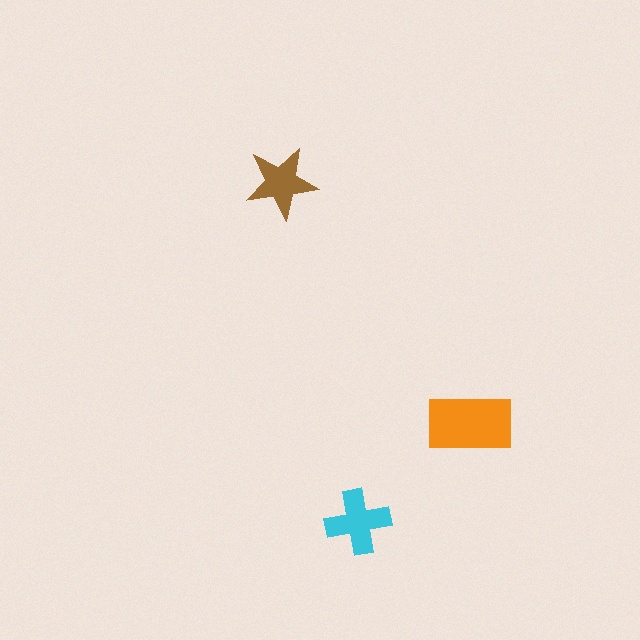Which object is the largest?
The orange rectangle.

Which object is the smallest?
The brown star.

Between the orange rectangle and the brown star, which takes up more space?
The orange rectangle.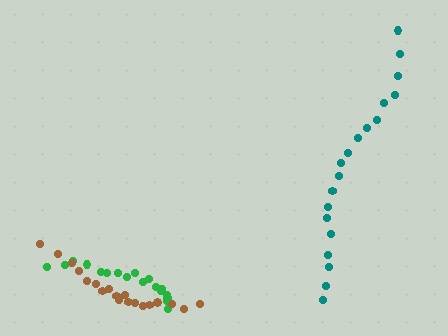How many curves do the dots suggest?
There are 3 distinct paths.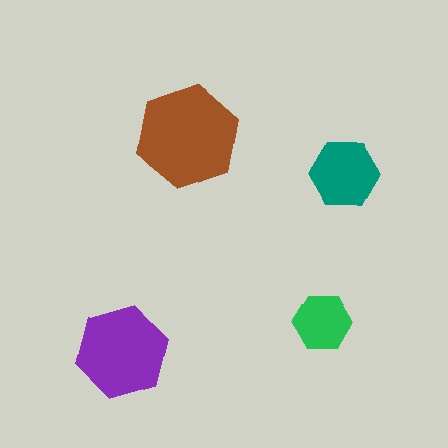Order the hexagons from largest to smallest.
the brown one, the purple one, the teal one, the green one.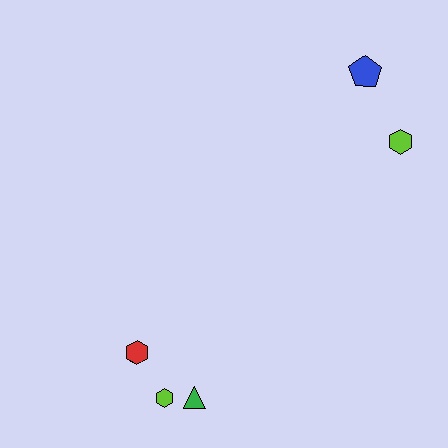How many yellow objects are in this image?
There are no yellow objects.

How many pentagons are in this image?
There is 1 pentagon.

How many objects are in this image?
There are 5 objects.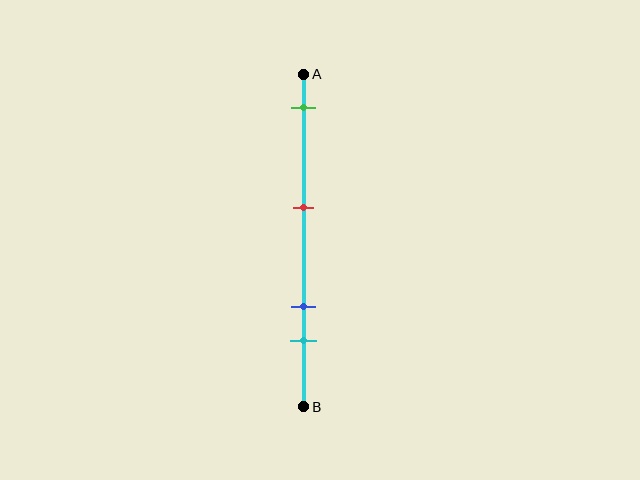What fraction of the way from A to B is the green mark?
The green mark is approximately 10% (0.1) of the way from A to B.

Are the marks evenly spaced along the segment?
No, the marks are not evenly spaced.